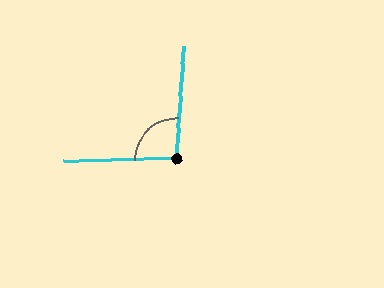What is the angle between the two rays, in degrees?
Approximately 95 degrees.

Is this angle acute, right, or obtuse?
It is obtuse.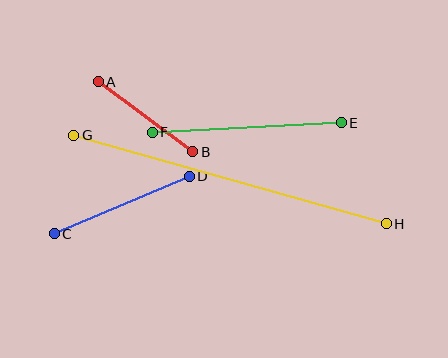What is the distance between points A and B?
The distance is approximately 117 pixels.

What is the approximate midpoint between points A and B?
The midpoint is at approximately (145, 117) pixels.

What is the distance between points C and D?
The distance is approximately 147 pixels.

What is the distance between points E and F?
The distance is approximately 189 pixels.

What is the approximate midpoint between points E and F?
The midpoint is at approximately (247, 128) pixels.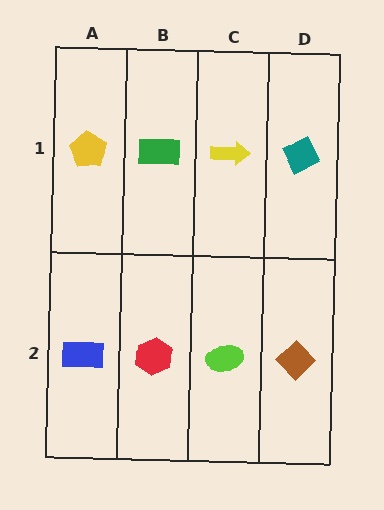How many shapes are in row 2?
4 shapes.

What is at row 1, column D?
A teal diamond.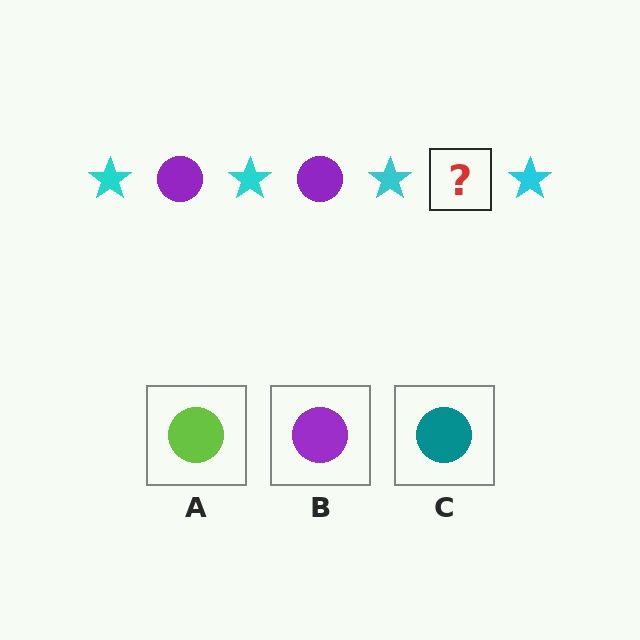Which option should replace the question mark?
Option B.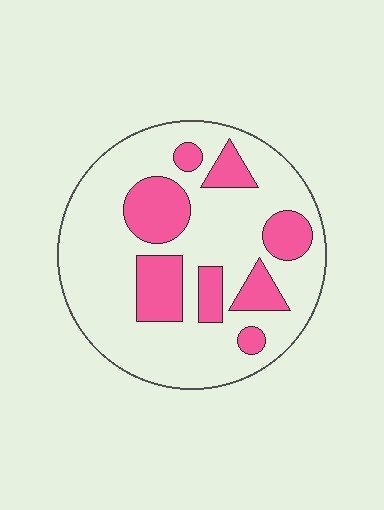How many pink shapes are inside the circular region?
8.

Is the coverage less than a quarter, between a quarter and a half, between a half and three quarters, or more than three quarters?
Between a quarter and a half.